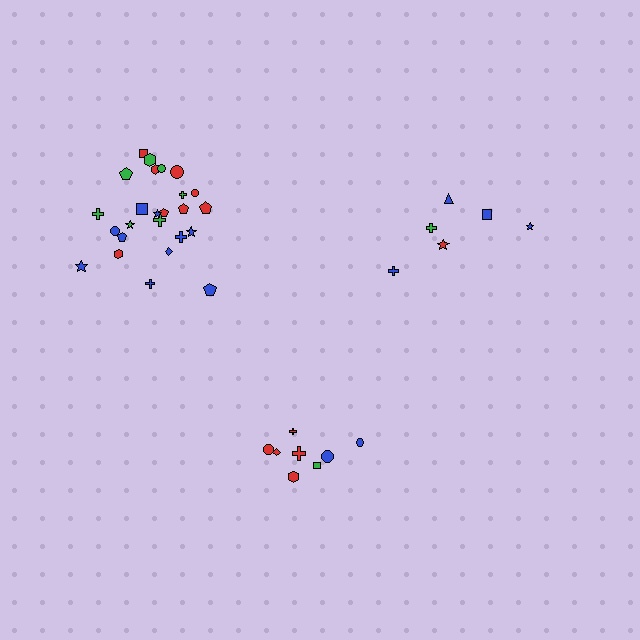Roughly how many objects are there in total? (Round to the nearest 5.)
Roughly 40 objects in total.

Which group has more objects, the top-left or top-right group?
The top-left group.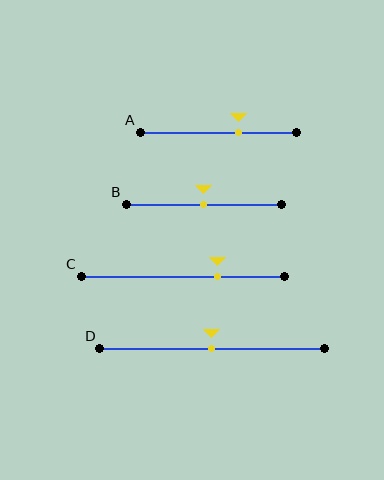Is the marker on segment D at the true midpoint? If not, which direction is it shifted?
Yes, the marker on segment D is at the true midpoint.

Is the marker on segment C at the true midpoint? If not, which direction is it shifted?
No, the marker on segment C is shifted to the right by about 17% of the segment length.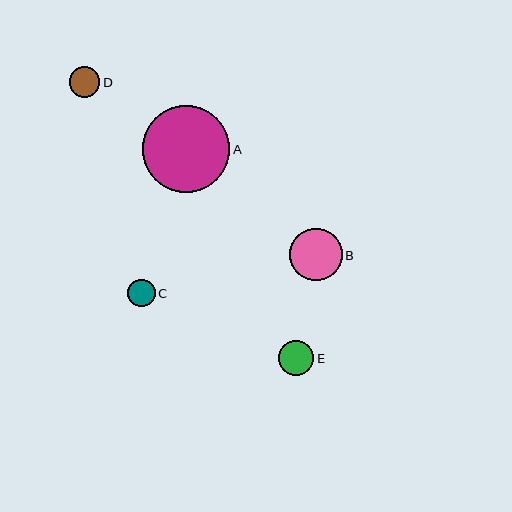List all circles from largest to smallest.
From largest to smallest: A, B, E, D, C.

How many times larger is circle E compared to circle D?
Circle E is approximately 1.2 times the size of circle D.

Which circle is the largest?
Circle A is the largest with a size of approximately 87 pixels.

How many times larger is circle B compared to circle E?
Circle B is approximately 1.5 times the size of circle E.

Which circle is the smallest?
Circle C is the smallest with a size of approximately 28 pixels.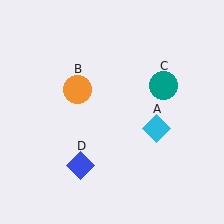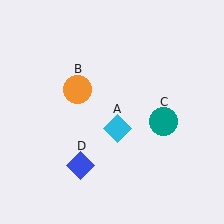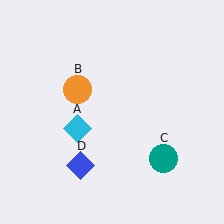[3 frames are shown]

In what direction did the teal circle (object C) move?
The teal circle (object C) moved down.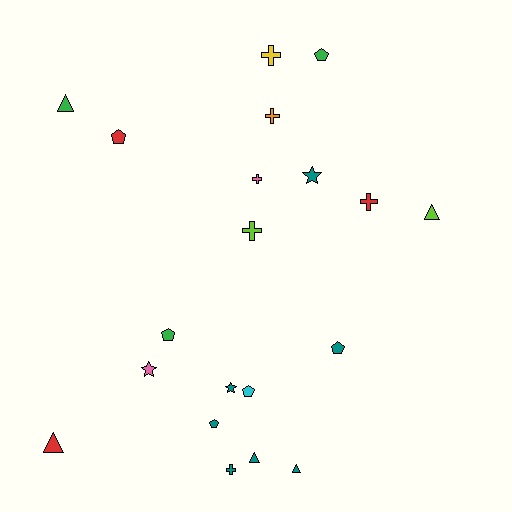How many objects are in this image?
There are 20 objects.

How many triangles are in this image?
There are 5 triangles.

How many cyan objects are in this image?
There is 1 cyan object.